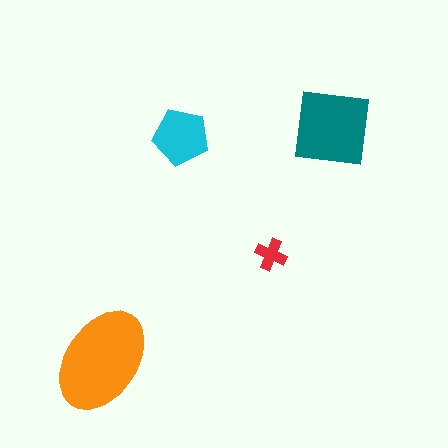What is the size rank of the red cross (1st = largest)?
4th.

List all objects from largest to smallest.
The orange ellipse, the teal square, the cyan pentagon, the red cross.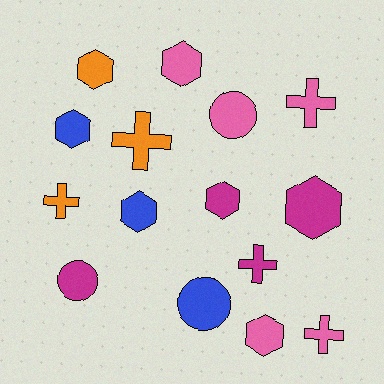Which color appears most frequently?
Pink, with 5 objects.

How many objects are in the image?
There are 15 objects.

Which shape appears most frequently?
Hexagon, with 7 objects.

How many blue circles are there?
There is 1 blue circle.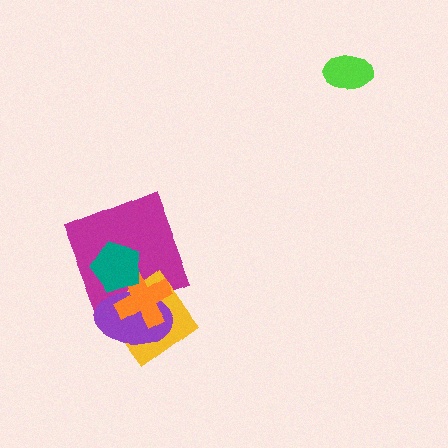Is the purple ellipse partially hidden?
Yes, it is partially covered by another shape.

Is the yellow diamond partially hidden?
Yes, it is partially covered by another shape.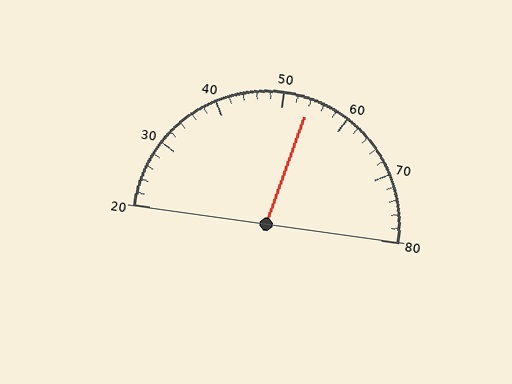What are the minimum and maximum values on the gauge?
The gauge ranges from 20 to 80.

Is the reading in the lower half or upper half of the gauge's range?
The reading is in the upper half of the range (20 to 80).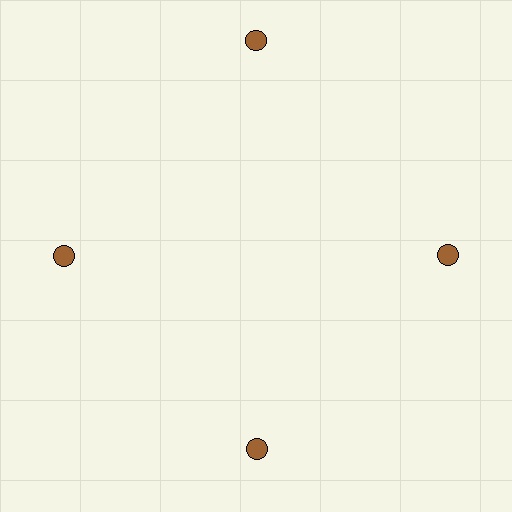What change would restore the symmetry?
The symmetry would be restored by moving it inward, back onto the ring so that all 4 circles sit at equal angles and equal distance from the center.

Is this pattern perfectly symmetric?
No. The 4 brown circles are arranged in a ring, but one element near the 12 o'clock position is pushed outward from the center, breaking the 4-fold rotational symmetry.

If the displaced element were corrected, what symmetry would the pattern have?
It would have 4-fold rotational symmetry — the pattern would map onto itself every 90 degrees.